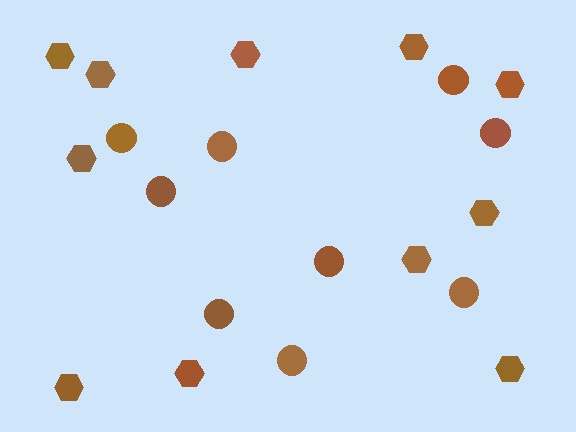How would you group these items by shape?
There are 2 groups: one group of hexagons (11) and one group of circles (9).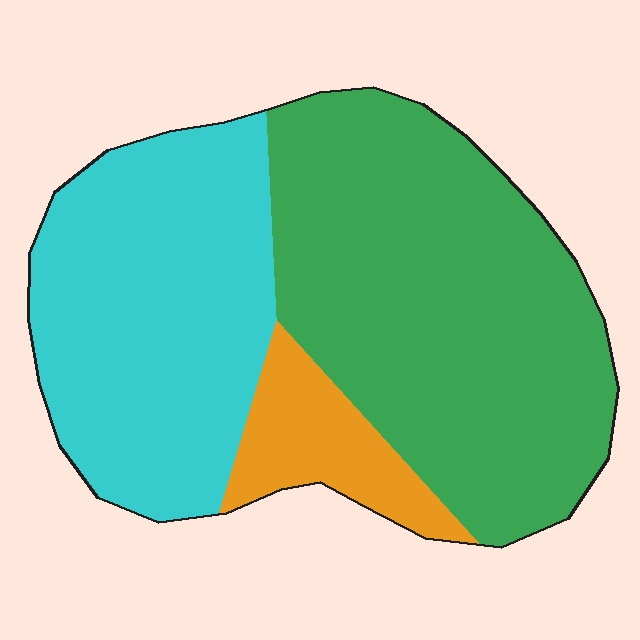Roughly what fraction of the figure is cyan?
Cyan covers 38% of the figure.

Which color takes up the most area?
Green, at roughly 50%.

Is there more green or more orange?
Green.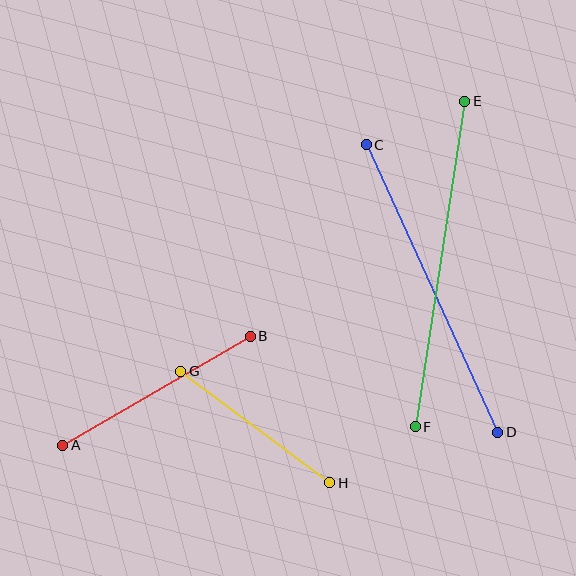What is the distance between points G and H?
The distance is approximately 186 pixels.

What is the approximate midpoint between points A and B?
The midpoint is at approximately (157, 391) pixels.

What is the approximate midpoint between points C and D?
The midpoint is at approximately (432, 289) pixels.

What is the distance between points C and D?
The distance is approximately 316 pixels.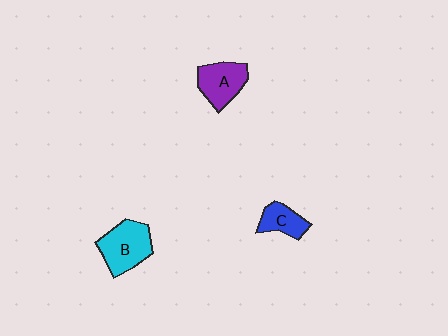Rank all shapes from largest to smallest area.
From largest to smallest: B (cyan), A (purple), C (blue).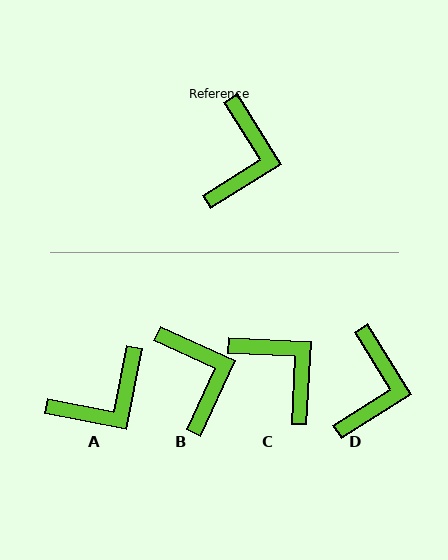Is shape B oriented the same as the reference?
No, it is off by about 33 degrees.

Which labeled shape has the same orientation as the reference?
D.